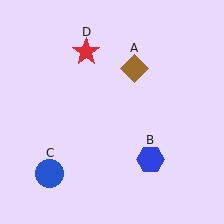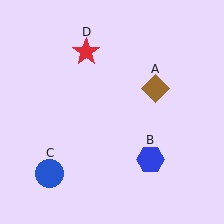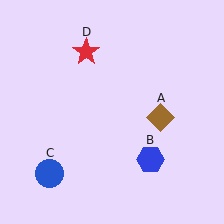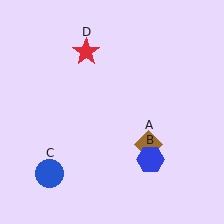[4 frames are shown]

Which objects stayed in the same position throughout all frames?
Blue hexagon (object B) and blue circle (object C) and red star (object D) remained stationary.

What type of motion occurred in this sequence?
The brown diamond (object A) rotated clockwise around the center of the scene.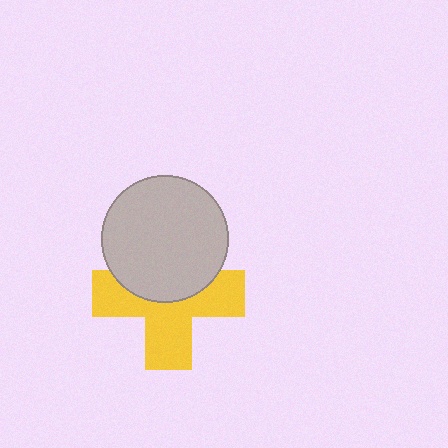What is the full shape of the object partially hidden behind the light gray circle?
The partially hidden object is a yellow cross.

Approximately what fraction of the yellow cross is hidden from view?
Roughly 42% of the yellow cross is hidden behind the light gray circle.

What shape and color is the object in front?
The object in front is a light gray circle.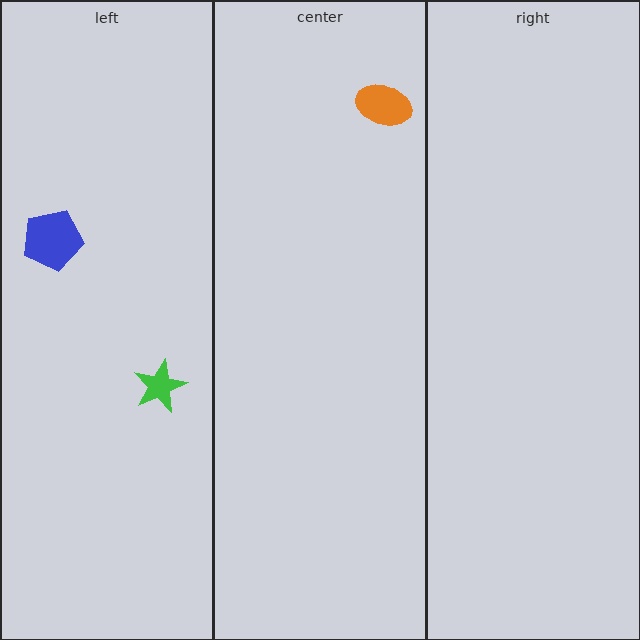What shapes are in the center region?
The orange ellipse.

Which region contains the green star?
The left region.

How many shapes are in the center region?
1.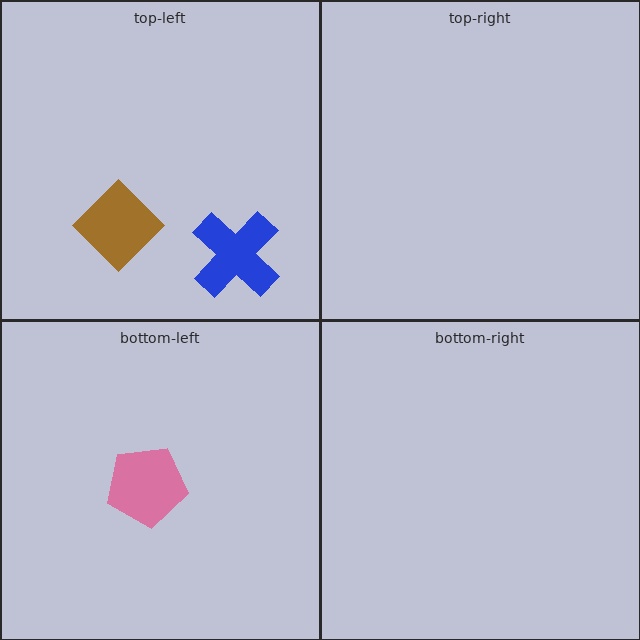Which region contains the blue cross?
The top-left region.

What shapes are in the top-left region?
The brown diamond, the blue cross.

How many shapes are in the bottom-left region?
1.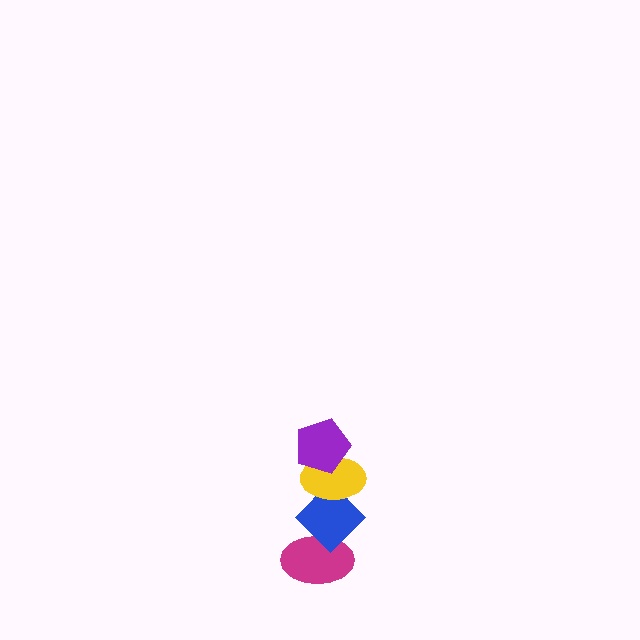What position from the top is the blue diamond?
The blue diamond is 3rd from the top.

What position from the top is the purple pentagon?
The purple pentagon is 1st from the top.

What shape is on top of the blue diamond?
The yellow ellipse is on top of the blue diamond.